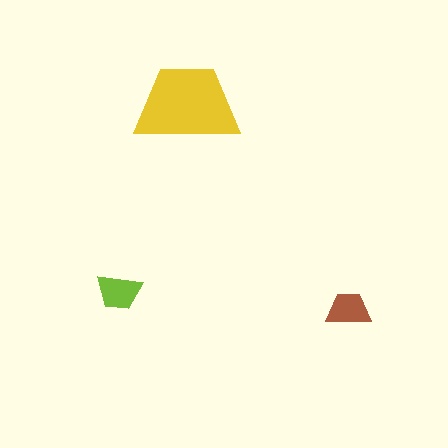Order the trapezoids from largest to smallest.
the yellow one, the lime one, the brown one.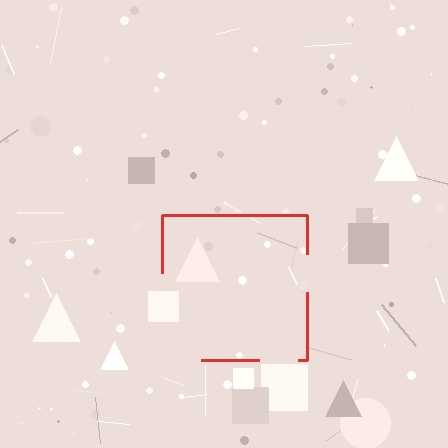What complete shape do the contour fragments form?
The contour fragments form a square.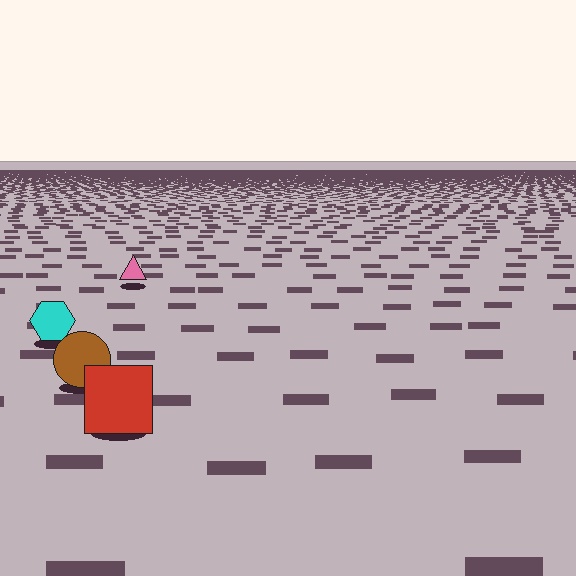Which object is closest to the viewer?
The red square is closest. The texture marks near it are larger and more spread out.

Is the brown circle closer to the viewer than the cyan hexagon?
Yes. The brown circle is closer — you can tell from the texture gradient: the ground texture is coarser near it.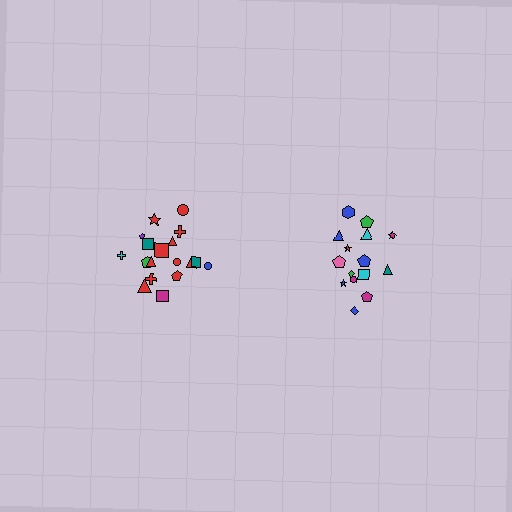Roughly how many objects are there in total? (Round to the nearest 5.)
Roughly 35 objects in total.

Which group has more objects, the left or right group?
The left group.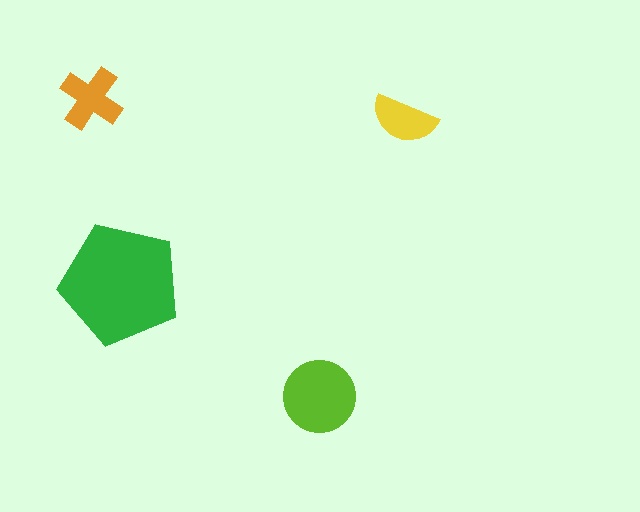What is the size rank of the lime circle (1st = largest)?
2nd.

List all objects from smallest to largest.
The yellow semicircle, the orange cross, the lime circle, the green pentagon.